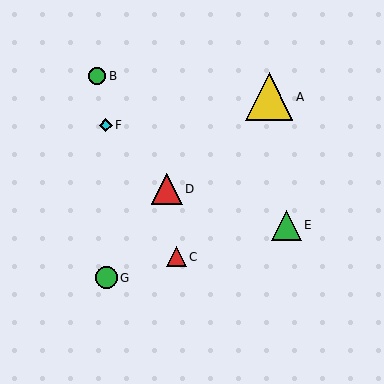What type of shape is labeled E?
Shape E is a green triangle.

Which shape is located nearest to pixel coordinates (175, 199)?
The red triangle (labeled D) at (167, 189) is nearest to that location.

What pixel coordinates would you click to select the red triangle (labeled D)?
Click at (167, 189) to select the red triangle D.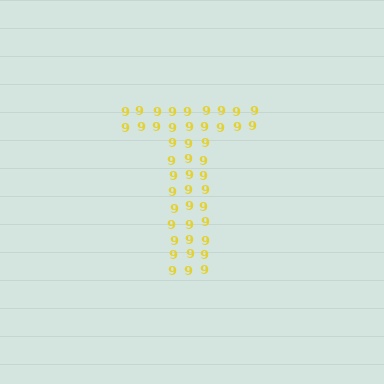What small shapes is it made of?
It is made of small digit 9's.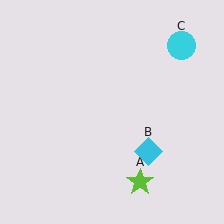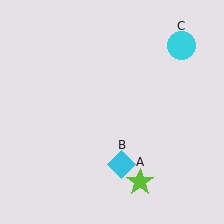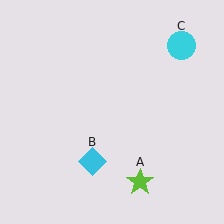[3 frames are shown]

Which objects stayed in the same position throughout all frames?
Lime star (object A) and cyan circle (object C) remained stationary.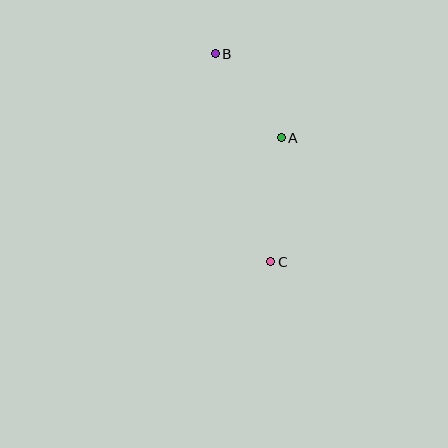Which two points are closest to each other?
Points A and B are closest to each other.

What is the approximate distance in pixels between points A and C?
The distance between A and C is approximately 124 pixels.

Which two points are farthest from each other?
Points B and C are farthest from each other.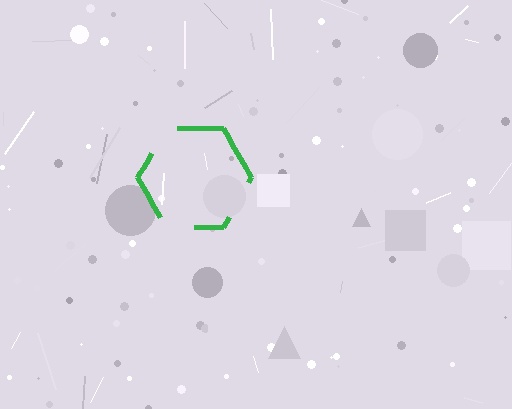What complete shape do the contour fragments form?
The contour fragments form a hexagon.